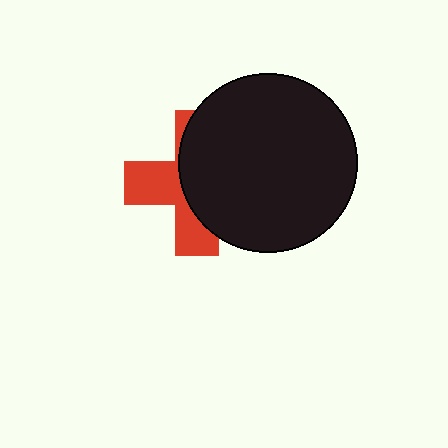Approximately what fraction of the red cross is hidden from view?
Roughly 58% of the red cross is hidden behind the black circle.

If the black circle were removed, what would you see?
You would see the complete red cross.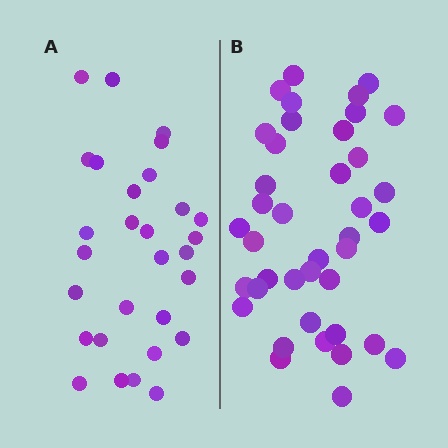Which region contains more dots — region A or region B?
Region B (the right region) has more dots.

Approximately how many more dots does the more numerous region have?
Region B has roughly 12 or so more dots than region A.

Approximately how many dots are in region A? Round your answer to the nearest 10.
About 30 dots. (The exact count is 29, which rounds to 30.)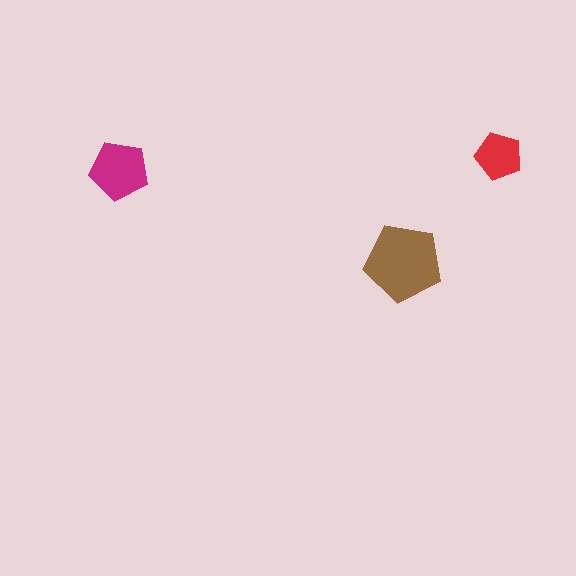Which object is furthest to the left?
The magenta pentagon is leftmost.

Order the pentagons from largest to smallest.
the brown one, the magenta one, the red one.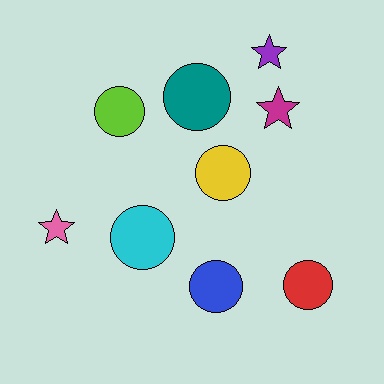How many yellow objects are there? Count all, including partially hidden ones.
There is 1 yellow object.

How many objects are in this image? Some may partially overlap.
There are 9 objects.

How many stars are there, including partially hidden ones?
There are 3 stars.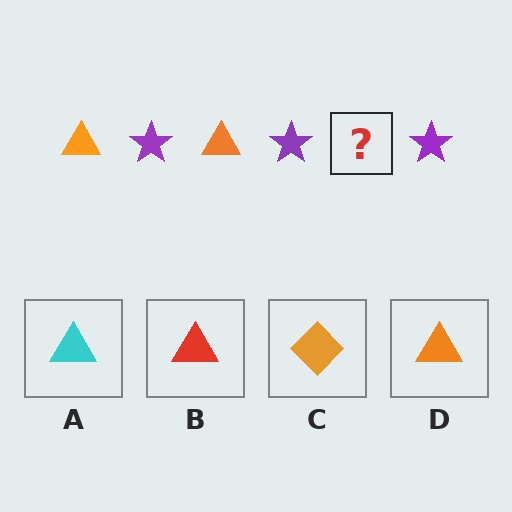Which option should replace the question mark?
Option D.